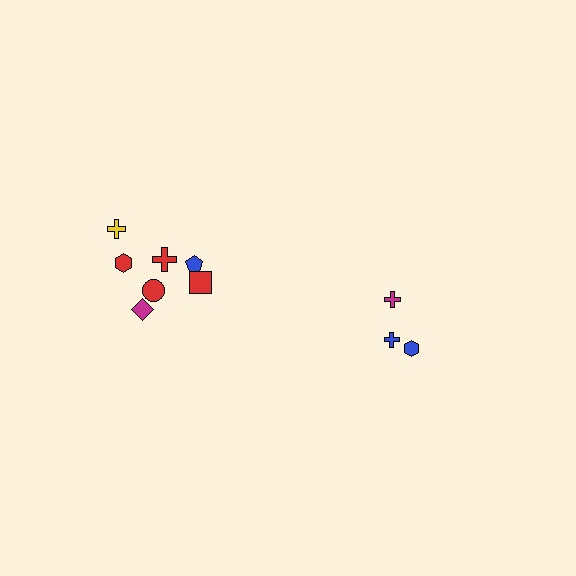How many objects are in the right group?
There are 3 objects.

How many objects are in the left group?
There are 7 objects.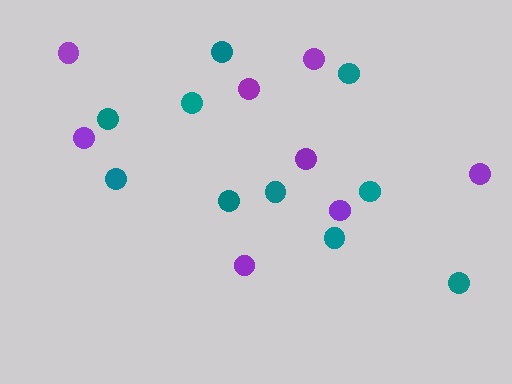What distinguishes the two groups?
There are 2 groups: one group of teal circles (10) and one group of purple circles (8).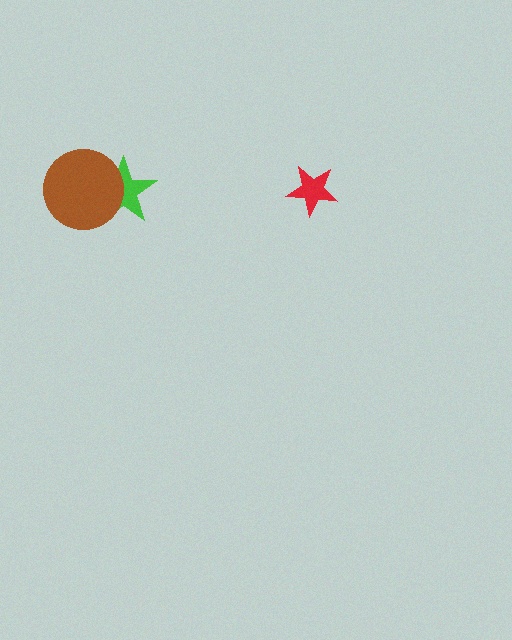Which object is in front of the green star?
The brown circle is in front of the green star.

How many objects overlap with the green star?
1 object overlaps with the green star.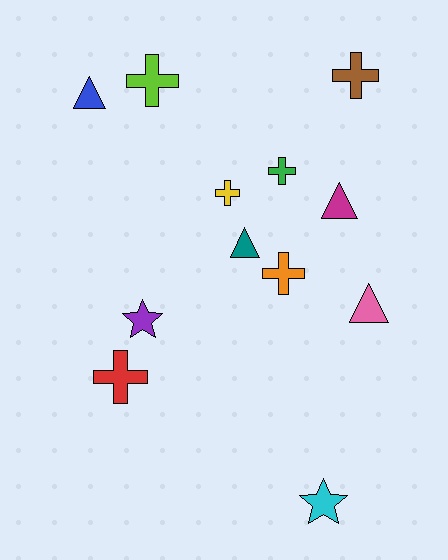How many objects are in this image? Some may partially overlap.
There are 12 objects.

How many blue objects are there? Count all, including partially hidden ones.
There is 1 blue object.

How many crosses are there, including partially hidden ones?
There are 6 crosses.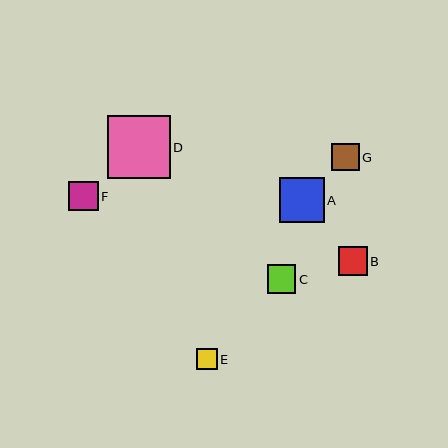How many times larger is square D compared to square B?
Square D is approximately 2.1 times the size of square B.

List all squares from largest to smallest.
From largest to smallest: D, A, F, B, C, G, E.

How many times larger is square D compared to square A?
Square D is approximately 1.4 times the size of square A.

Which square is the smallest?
Square E is the smallest with a size of approximately 21 pixels.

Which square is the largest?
Square D is the largest with a size of approximately 62 pixels.